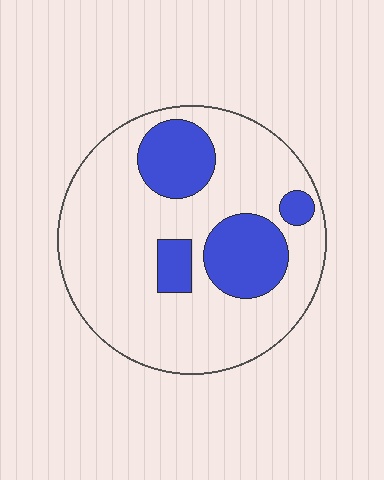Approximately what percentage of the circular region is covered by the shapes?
Approximately 25%.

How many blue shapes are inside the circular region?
4.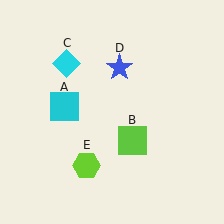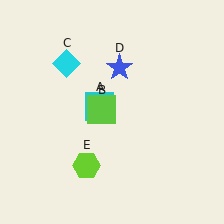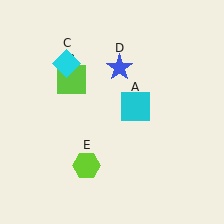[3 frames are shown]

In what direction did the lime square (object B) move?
The lime square (object B) moved up and to the left.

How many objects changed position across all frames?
2 objects changed position: cyan square (object A), lime square (object B).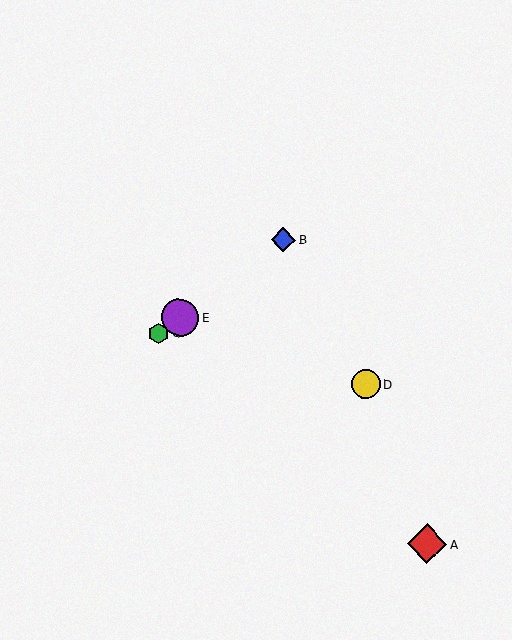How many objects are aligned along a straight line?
3 objects (B, C, E) are aligned along a straight line.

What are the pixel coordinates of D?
Object D is at (366, 384).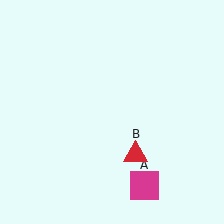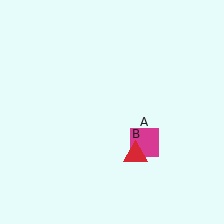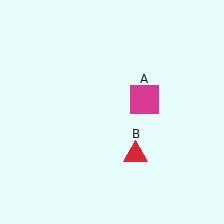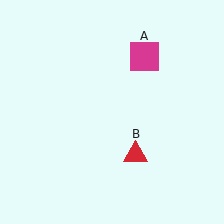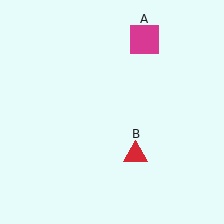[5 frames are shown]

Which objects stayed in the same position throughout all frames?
Red triangle (object B) remained stationary.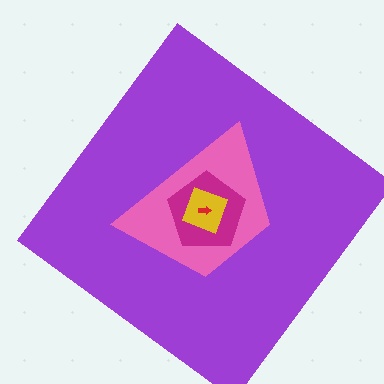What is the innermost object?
The red arrow.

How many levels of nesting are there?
5.